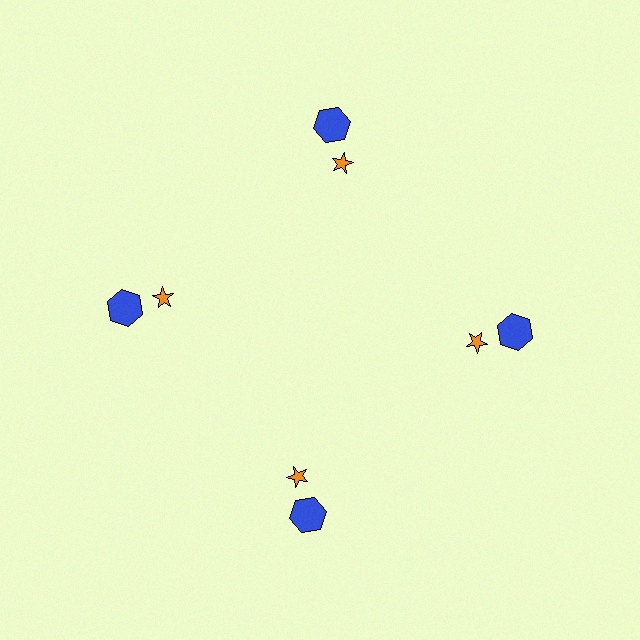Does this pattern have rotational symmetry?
Yes, this pattern has 4-fold rotational symmetry. It looks the same after rotating 90 degrees around the center.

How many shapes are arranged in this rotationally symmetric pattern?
There are 8 shapes, arranged in 4 groups of 2.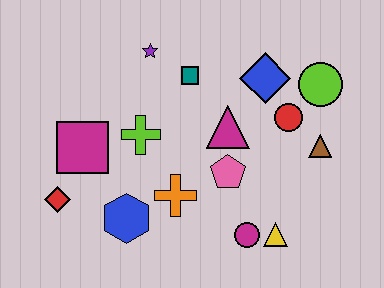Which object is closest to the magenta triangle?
The pink pentagon is closest to the magenta triangle.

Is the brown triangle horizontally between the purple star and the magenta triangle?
No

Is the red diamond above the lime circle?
No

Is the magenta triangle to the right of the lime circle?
No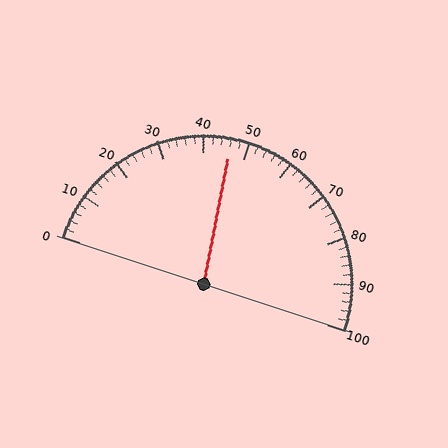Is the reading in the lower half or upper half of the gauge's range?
The reading is in the lower half of the range (0 to 100).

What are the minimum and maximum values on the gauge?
The gauge ranges from 0 to 100.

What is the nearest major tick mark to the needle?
The nearest major tick mark is 50.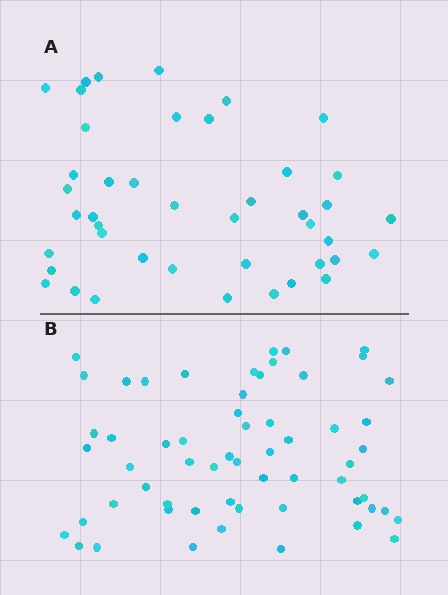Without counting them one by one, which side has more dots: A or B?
Region B (the bottom region) has more dots.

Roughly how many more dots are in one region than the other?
Region B has approximately 15 more dots than region A.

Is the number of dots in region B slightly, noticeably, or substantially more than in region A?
Region B has noticeably more, but not dramatically so. The ratio is roughly 1.4 to 1.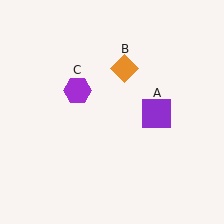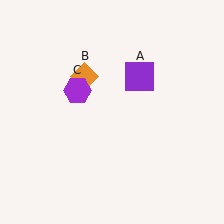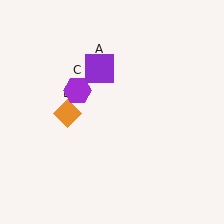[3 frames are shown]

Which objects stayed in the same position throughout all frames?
Purple hexagon (object C) remained stationary.